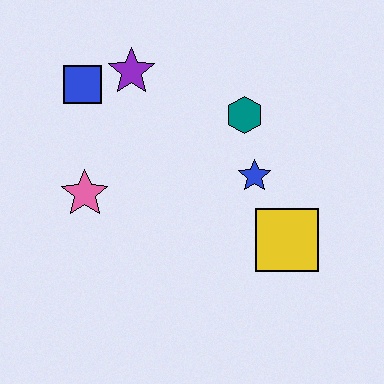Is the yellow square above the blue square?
No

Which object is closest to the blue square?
The purple star is closest to the blue square.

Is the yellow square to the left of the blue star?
No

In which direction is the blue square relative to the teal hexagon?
The blue square is to the left of the teal hexagon.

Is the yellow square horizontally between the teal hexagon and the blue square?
No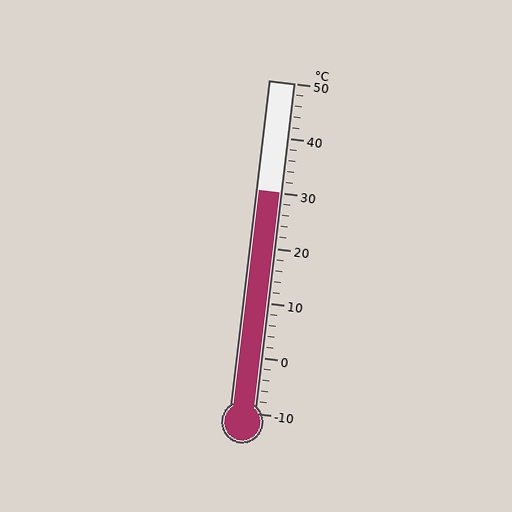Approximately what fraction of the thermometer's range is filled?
The thermometer is filled to approximately 65% of its range.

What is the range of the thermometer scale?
The thermometer scale ranges from -10°C to 50°C.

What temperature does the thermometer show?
The thermometer shows approximately 30°C.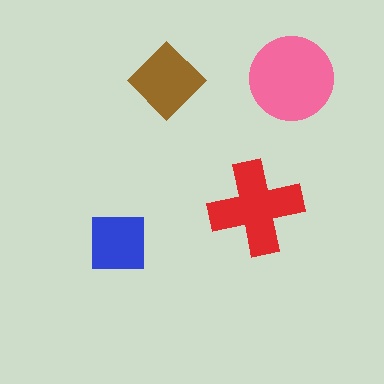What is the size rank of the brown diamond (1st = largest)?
3rd.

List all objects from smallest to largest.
The blue square, the brown diamond, the red cross, the pink circle.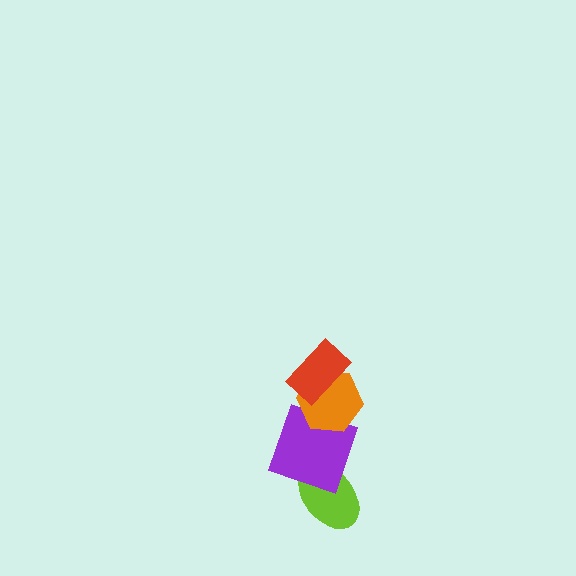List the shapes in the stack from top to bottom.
From top to bottom: the red rectangle, the orange hexagon, the purple square, the lime ellipse.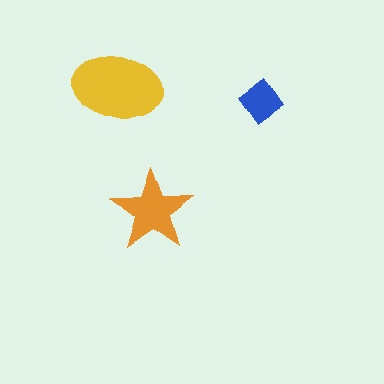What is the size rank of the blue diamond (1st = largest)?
3rd.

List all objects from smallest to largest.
The blue diamond, the orange star, the yellow ellipse.